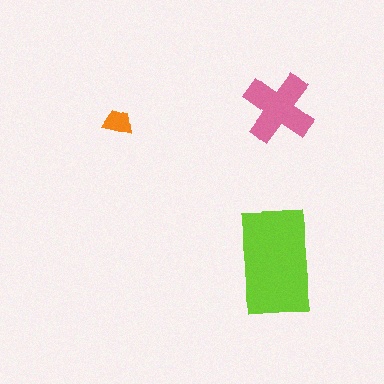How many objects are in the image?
There are 3 objects in the image.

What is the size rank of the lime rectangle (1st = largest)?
1st.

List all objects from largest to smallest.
The lime rectangle, the pink cross, the orange trapezoid.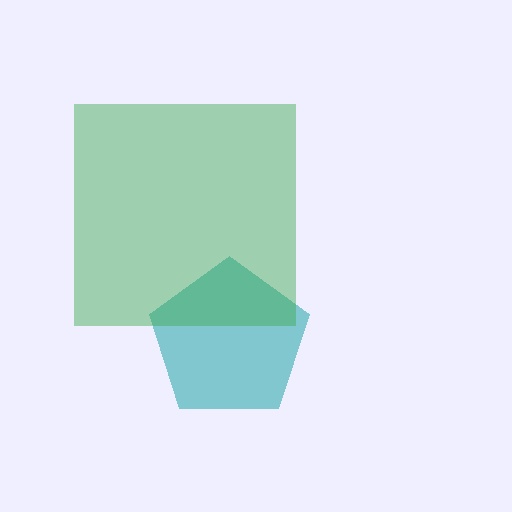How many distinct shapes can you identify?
There are 2 distinct shapes: a teal pentagon, a green square.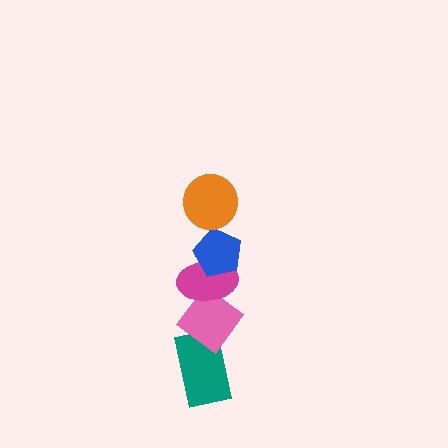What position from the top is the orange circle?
The orange circle is 1st from the top.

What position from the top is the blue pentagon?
The blue pentagon is 2nd from the top.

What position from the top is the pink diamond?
The pink diamond is 4th from the top.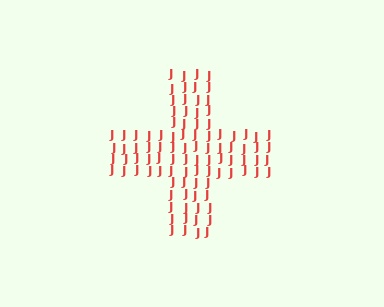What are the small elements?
The small elements are letter J's.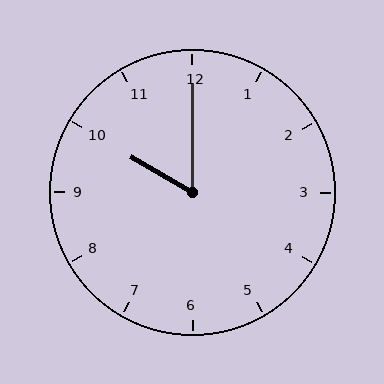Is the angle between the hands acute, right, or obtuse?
It is acute.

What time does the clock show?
10:00.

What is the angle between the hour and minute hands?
Approximately 60 degrees.